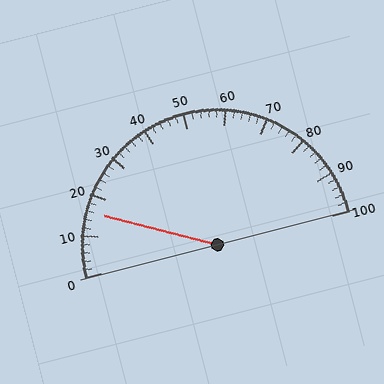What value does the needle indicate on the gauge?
The needle indicates approximately 16.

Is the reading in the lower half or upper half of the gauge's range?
The reading is in the lower half of the range (0 to 100).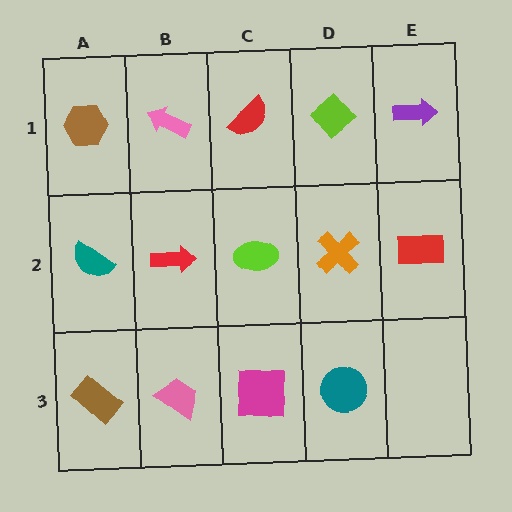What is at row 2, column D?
An orange cross.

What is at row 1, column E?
A purple arrow.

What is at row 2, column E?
A red rectangle.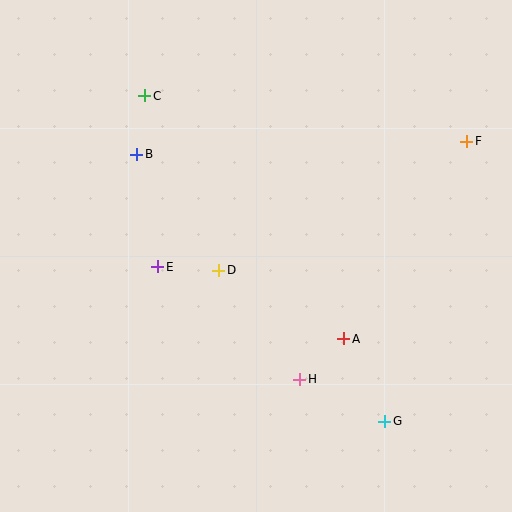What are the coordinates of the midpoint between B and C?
The midpoint between B and C is at (141, 125).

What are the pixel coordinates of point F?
Point F is at (467, 142).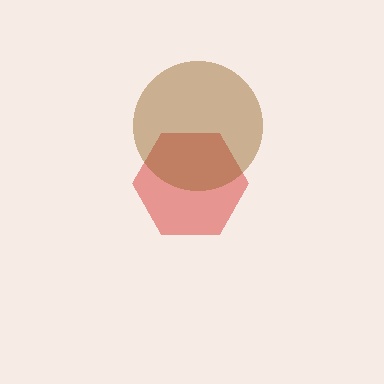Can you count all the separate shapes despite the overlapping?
Yes, there are 2 separate shapes.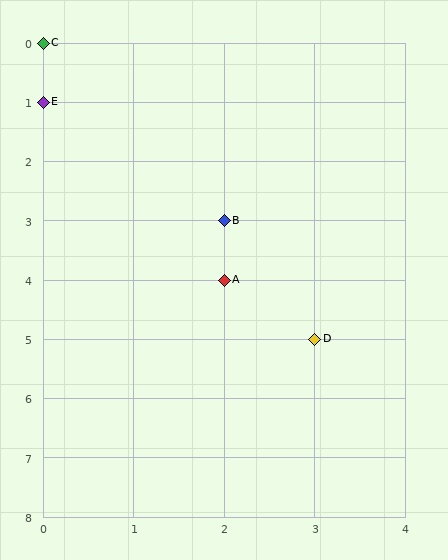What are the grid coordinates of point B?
Point B is at grid coordinates (2, 3).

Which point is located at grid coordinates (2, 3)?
Point B is at (2, 3).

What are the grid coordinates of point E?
Point E is at grid coordinates (0, 1).